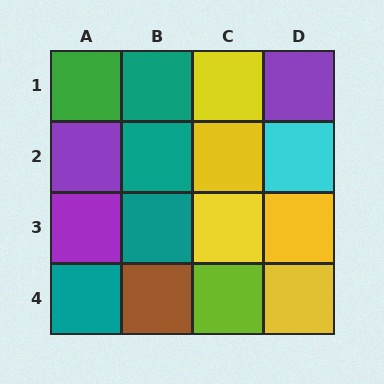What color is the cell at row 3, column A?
Purple.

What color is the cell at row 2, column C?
Yellow.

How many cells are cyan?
1 cell is cyan.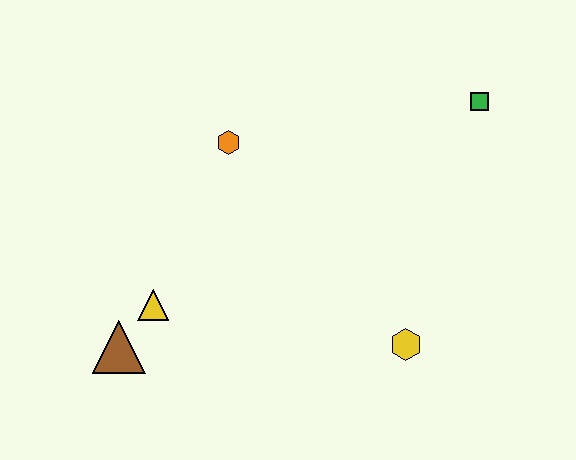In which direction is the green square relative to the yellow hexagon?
The green square is above the yellow hexagon.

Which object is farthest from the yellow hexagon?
The brown triangle is farthest from the yellow hexagon.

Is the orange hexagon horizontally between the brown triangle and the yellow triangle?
No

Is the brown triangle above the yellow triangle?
No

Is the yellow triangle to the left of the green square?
Yes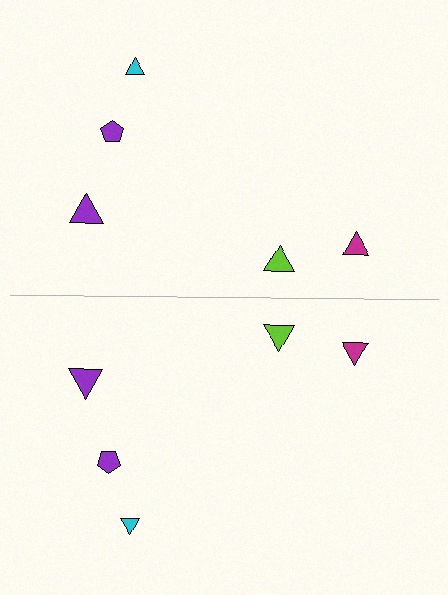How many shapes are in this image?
There are 10 shapes in this image.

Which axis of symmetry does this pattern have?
The pattern has a horizontal axis of symmetry running through the center of the image.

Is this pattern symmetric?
Yes, this pattern has bilateral (reflection) symmetry.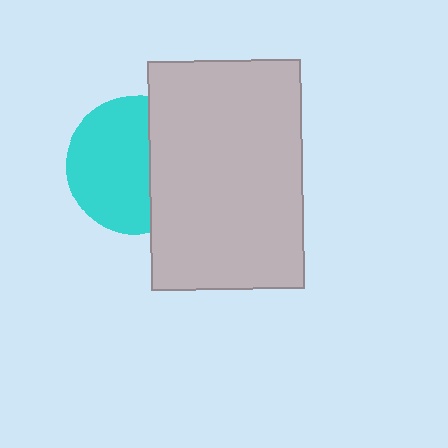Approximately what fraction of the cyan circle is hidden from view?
Roughly 38% of the cyan circle is hidden behind the light gray rectangle.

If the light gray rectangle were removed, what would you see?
You would see the complete cyan circle.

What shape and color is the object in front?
The object in front is a light gray rectangle.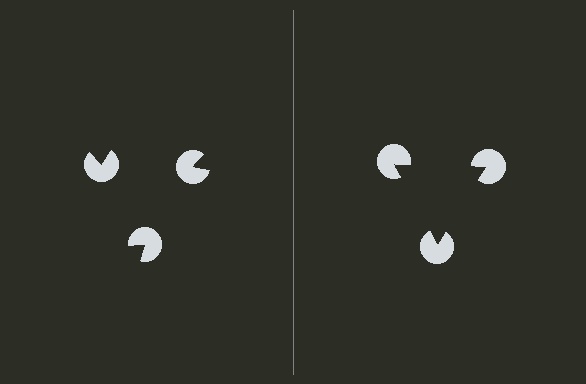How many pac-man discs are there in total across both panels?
6 — 3 on each side.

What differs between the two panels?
The pac-man discs are positioned identically on both sides; only the wedge orientations differ. On the right they align to a triangle; on the left they are misaligned.